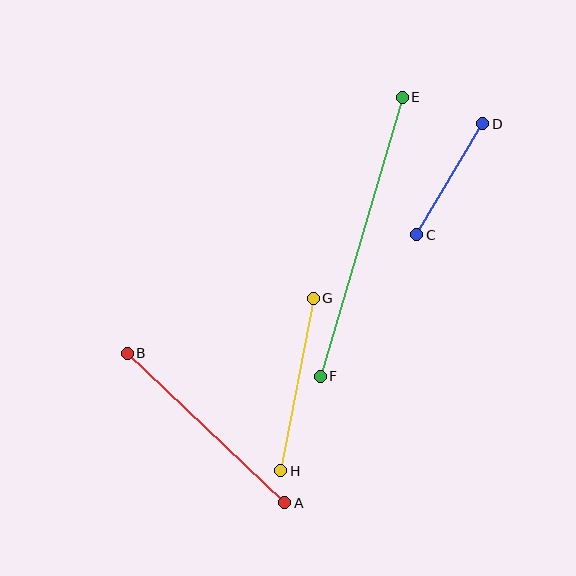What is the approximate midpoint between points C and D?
The midpoint is at approximately (450, 179) pixels.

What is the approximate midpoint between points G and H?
The midpoint is at approximately (297, 385) pixels.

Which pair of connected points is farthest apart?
Points E and F are farthest apart.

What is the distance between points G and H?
The distance is approximately 176 pixels.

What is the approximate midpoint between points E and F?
The midpoint is at approximately (361, 237) pixels.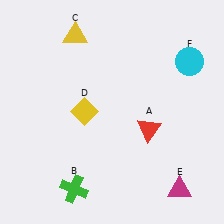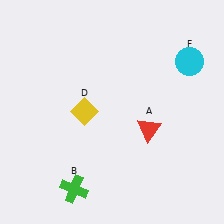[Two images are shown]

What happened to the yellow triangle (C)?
The yellow triangle (C) was removed in Image 2. It was in the top-left area of Image 1.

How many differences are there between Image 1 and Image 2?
There are 2 differences between the two images.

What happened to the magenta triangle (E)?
The magenta triangle (E) was removed in Image 2. It was in the bottom-right area of Image 1.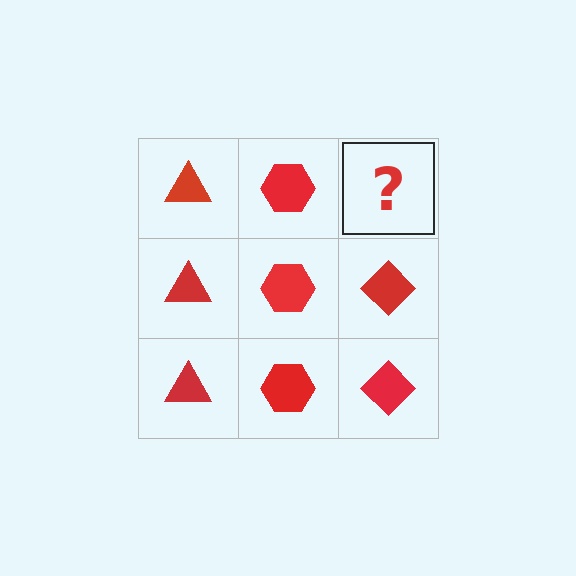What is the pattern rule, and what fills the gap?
The rule is that each column has a consistent shape. The gap should be filled with a red diamond.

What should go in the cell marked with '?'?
The missing cell should contain a red diamond.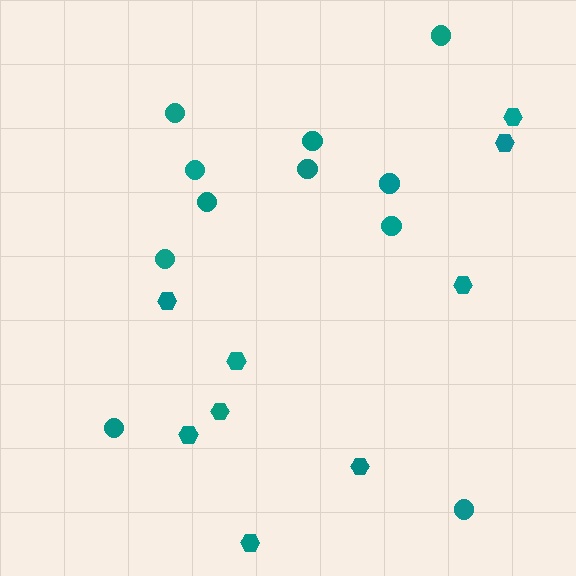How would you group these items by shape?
There are 2 groups: one group of hexagons (9) and one group of circles (11).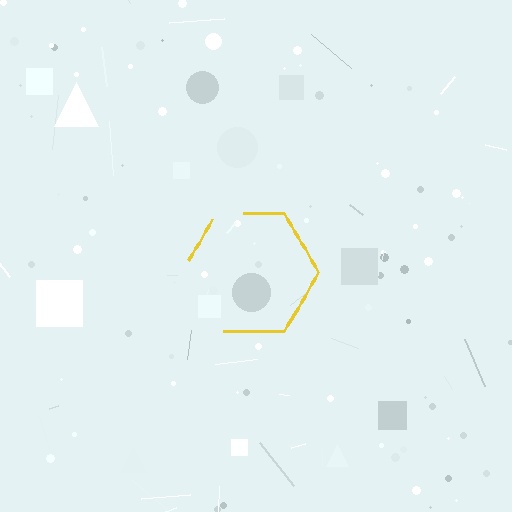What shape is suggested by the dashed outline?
The dashed outline suggests a hexagon.